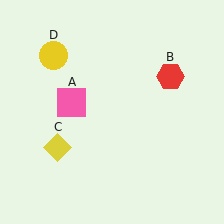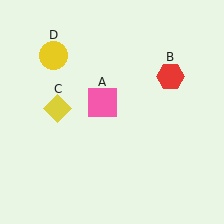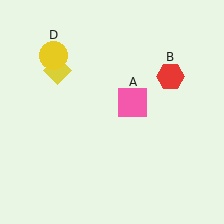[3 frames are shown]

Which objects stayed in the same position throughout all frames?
Red hexagon (object B) and yellow circle (object D) remained stationary.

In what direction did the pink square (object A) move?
The pink square (object A) moved right.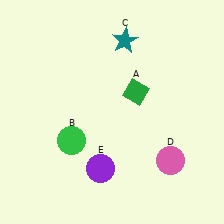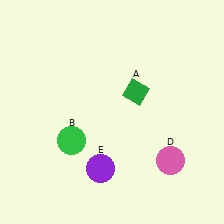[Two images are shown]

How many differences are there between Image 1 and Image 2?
There is 1 difference between the two images.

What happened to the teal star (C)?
The teal star (C) was removed in Image 2. It was in the top-right area of Image 1.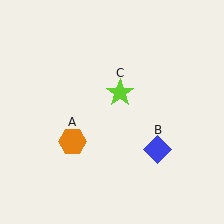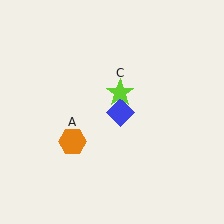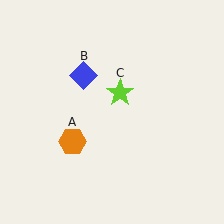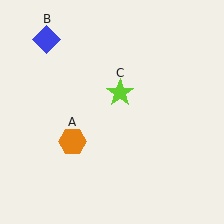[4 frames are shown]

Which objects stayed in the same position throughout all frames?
Orange hexagon (object A) and lime star (object C) remained stationary.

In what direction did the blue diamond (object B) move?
The blue diamond (object B) moved up and to the left.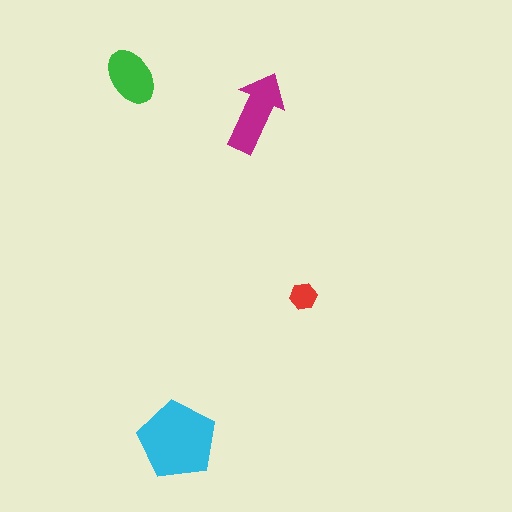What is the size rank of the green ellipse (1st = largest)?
3rd.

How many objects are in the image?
There are 4 objects in the image.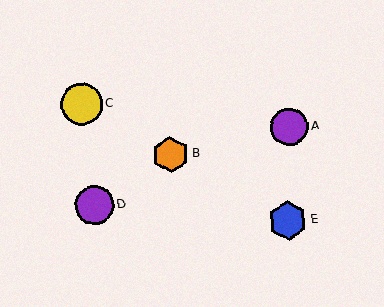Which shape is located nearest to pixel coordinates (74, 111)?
The yellow circle (labeled C) at (82, 104) is nearest to that location.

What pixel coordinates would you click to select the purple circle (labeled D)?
Click at (94, 205) to select the purple circle D.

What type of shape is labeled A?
Shape A is a purple circle.